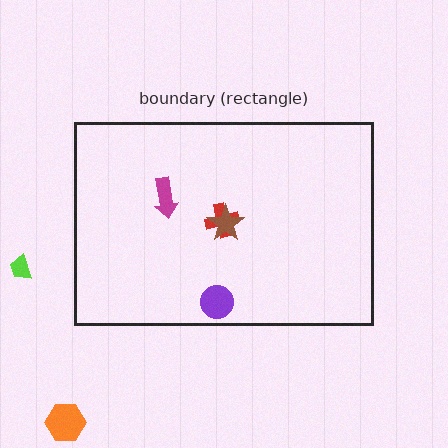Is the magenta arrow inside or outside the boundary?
Inside.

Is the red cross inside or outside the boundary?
Inside.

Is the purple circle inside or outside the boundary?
Inside.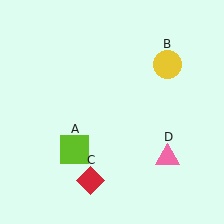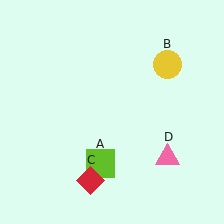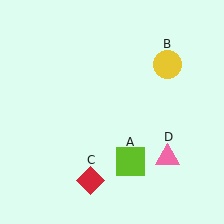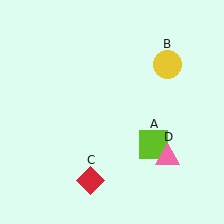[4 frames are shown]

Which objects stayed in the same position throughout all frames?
Yellow circle (object B) and red diamond (object C) and pink triangle (object D) remained stationary.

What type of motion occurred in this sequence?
The lime square (object A) rotated counterclockwise around the center of the scene.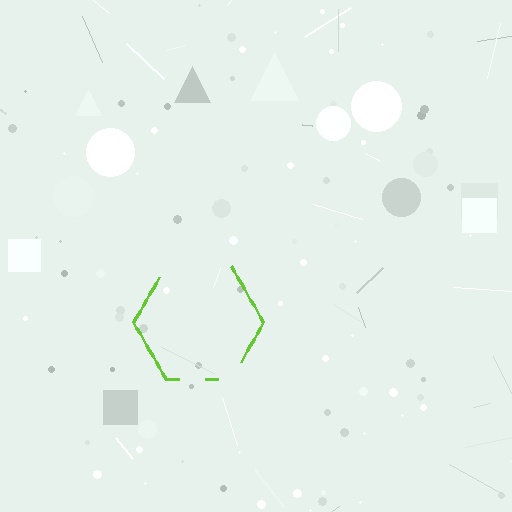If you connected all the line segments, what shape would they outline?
They would outline a hexagon.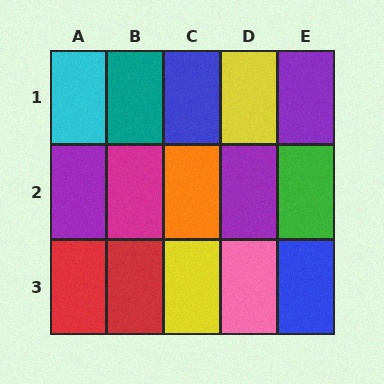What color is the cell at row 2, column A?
Purple.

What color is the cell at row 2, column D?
Purple.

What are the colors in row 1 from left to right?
Cyan, teal, blue, yellow, purple.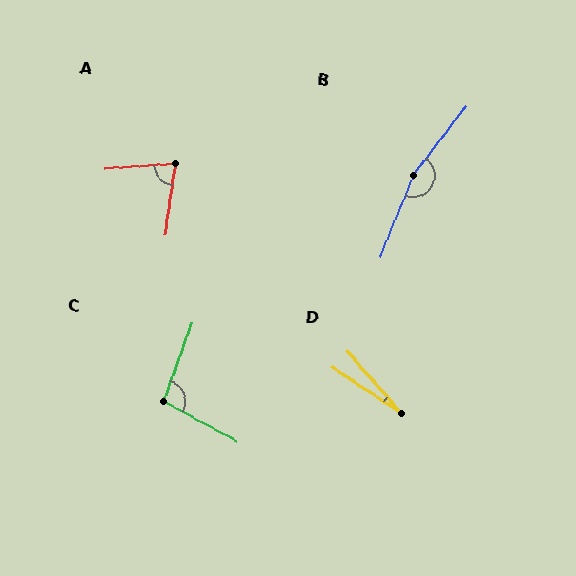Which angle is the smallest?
D, at approximately 16 degrees.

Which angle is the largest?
B, at approximately 165 degrees.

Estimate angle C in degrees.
Approximately 99 degrees.